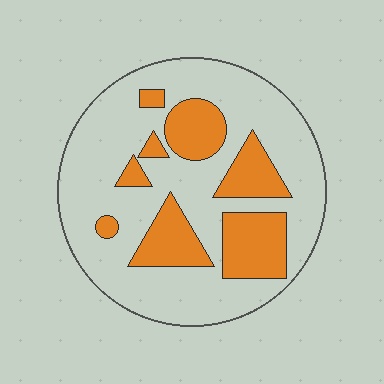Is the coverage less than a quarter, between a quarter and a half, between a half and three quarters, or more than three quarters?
Between a quarter and a half.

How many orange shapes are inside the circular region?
8.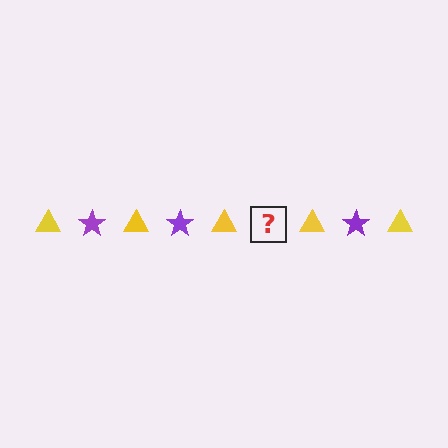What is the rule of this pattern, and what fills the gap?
The rule is that the pattern alternates between yellow triangle and purple star. The gap should be filled with a purple star.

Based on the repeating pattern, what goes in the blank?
The blank should be a purple star.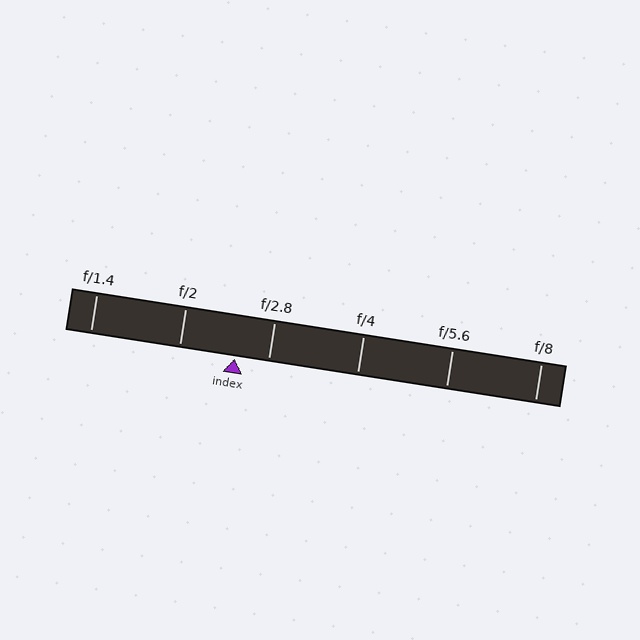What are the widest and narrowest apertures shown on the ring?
The widest aperture shown is f/1.4 and the narrowest is f/8.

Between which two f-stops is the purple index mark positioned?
The index mark is between f/2 and f/2.8.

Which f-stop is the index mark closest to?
The index mark is closest to f/2.8.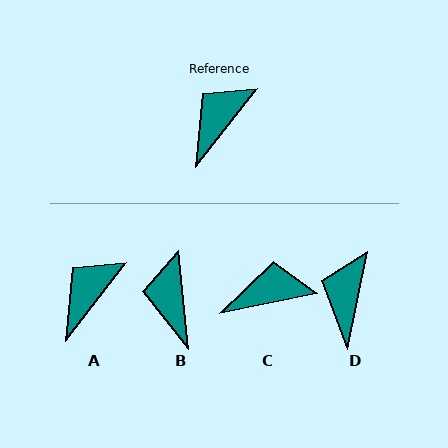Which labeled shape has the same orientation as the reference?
A.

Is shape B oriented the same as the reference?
No, it is off by about 44 degrees.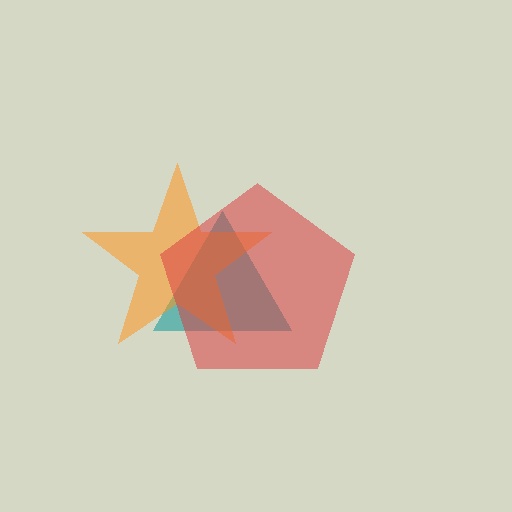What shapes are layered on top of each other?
The layered shapes are: a teal triangle, an orange star, a red pentagon.